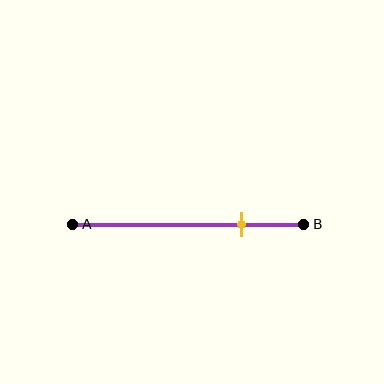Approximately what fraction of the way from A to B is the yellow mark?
The yellow mark is approximately 75% of the way from A to B.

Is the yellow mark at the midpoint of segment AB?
No, the mark is at about 75% from A, not at the 50% midpoint.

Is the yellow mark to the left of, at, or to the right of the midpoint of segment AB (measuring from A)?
The yellow mark is to the right of the midpoint of segment AB.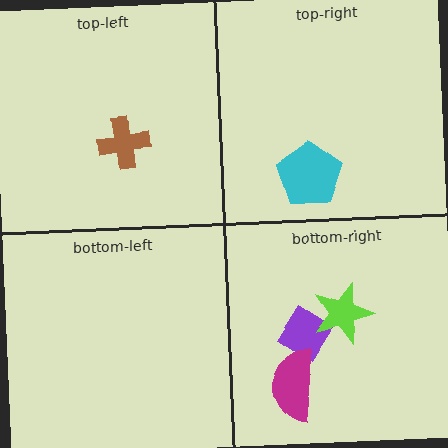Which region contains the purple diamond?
The bottom-right region.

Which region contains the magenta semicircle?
The bottom-right region.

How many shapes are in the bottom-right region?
3.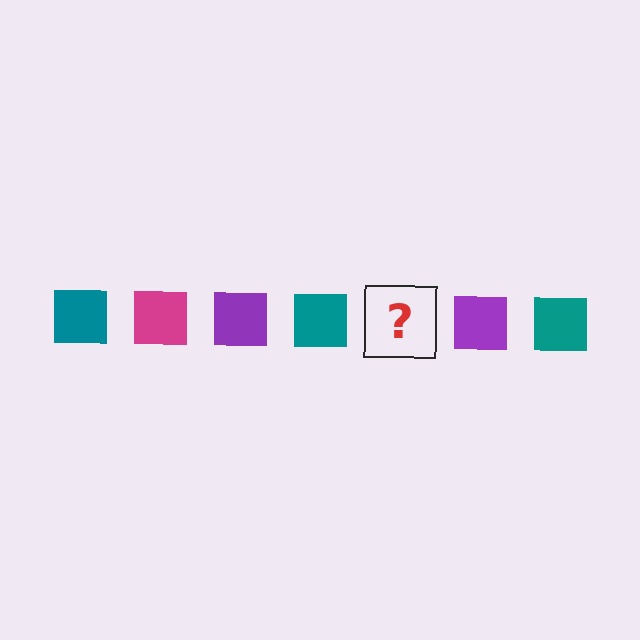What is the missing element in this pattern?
The missing element is a magenta square.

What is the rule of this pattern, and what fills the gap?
The rule is that the pattern cycles through teal, magenta, purple squares. The gap should be filled with a magenta square.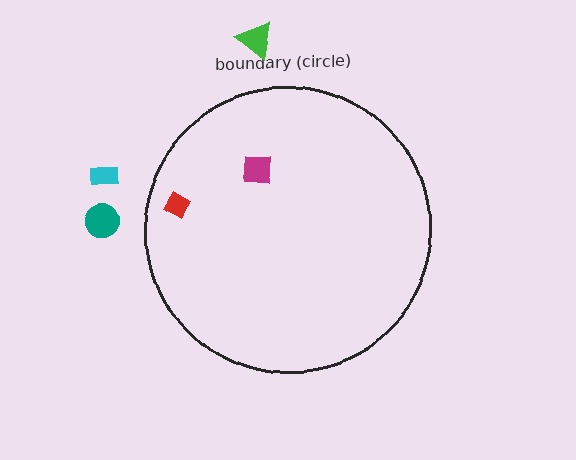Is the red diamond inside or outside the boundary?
Inside.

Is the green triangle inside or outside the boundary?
Outside.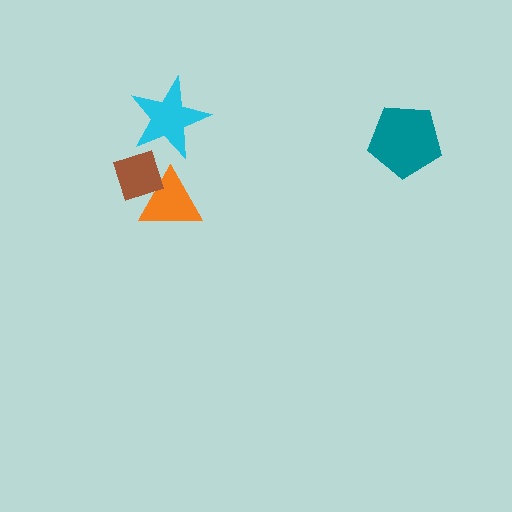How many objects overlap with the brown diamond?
1 object overlaps with the brown diamond.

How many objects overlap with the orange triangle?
1 object overlaps with the orange triangle.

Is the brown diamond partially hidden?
No, no other shape covers it.